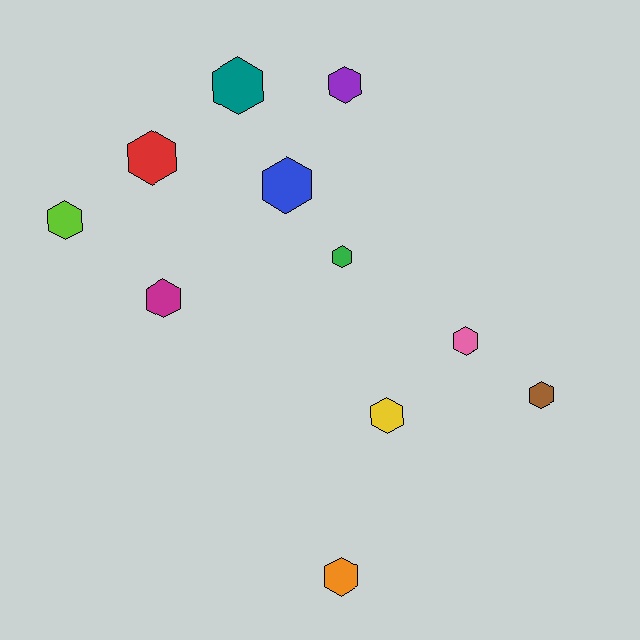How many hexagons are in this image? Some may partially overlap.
There are 11 hexagons.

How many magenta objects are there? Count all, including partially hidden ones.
There is 1 magenta object.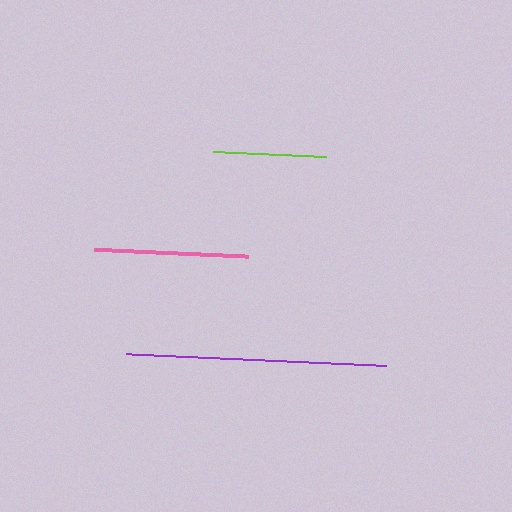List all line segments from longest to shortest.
From longest to shortest: purple, pink, lime.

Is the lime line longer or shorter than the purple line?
The purple line is longer than the lime line.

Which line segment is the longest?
The purple line is the longest at approximately 260 pixels.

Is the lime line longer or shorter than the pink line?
The pink line is longer than the lime line.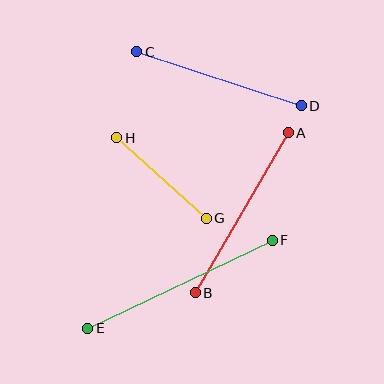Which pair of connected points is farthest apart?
Points E and F are farthest apart.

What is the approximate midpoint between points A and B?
The midpoint is at approximately (242, 213) pixels.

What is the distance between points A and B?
The distance is approximately 185 pixels.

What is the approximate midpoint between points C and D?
The midpoint is at approximately (219, 79) pixels.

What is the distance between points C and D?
The distance is approximately 173 pixels.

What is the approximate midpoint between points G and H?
The midpoint is at approximately (161, 178) pixels.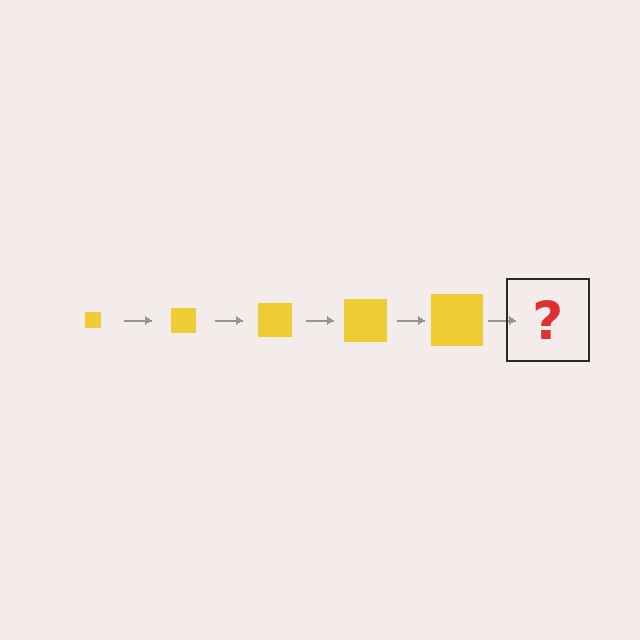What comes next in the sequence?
The next element should be a yellow square, larger than the previous one.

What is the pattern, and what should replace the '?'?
The pattern is that the square gets progressively larger each step. The '?' should be a yellow square, larger than the previous one.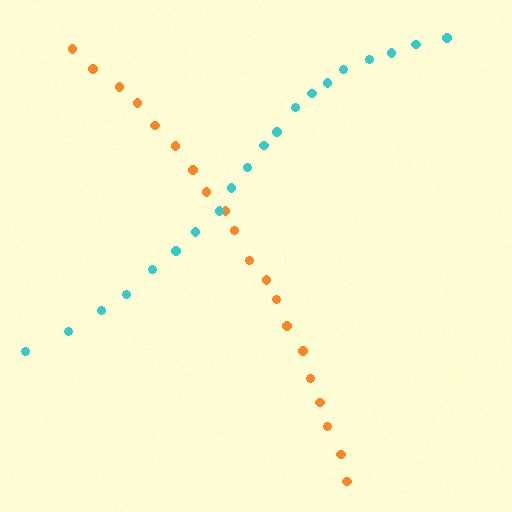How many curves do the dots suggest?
There are 2 distinct paths.